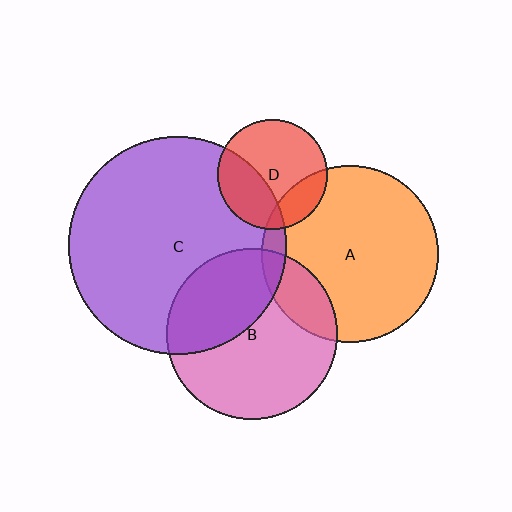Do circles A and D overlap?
Yes.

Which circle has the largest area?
Circle C (purple).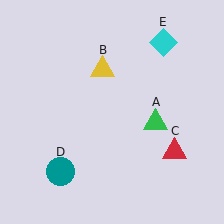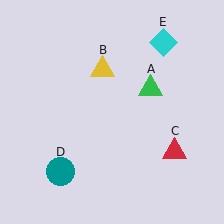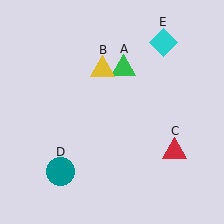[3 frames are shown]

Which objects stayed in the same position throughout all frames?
Yellow triangle (object B) and red triangle (object C) and teal circle (object D) and cyan diamond (object E) remained stationary.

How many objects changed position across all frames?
1 object changed position: green triangle (object A).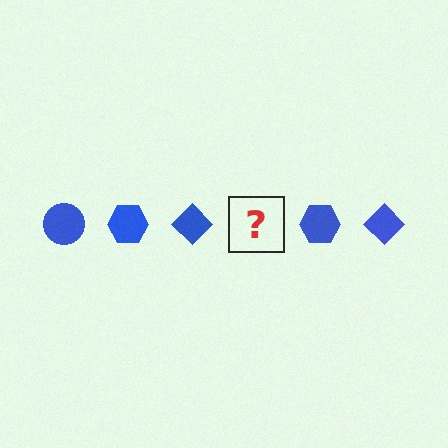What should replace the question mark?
The question mark should be replaced with a blue circle.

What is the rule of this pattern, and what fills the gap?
The rule is that the pattern cycles through circle, hexagon, diamond shapes in blue. The gap should be filled with a blue circle.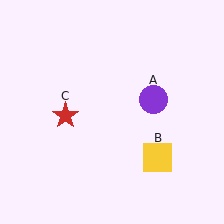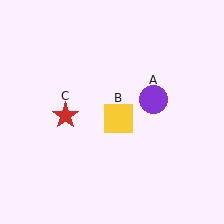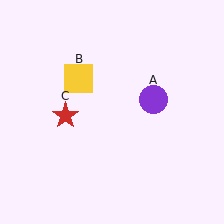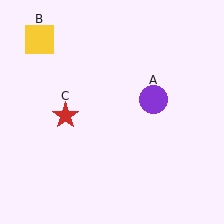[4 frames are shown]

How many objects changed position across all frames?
1 object changed position: yellow square (object B).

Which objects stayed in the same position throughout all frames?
Purple circle (object A) and red star (object C) remained stationary.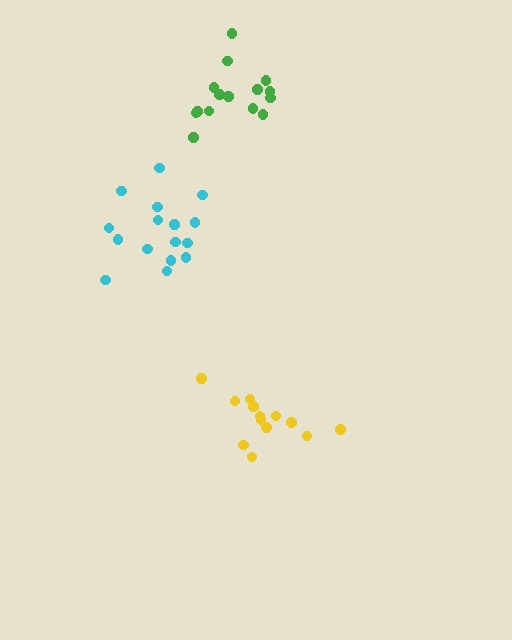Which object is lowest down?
The yellow cluster is bottommost.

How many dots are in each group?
Group 1: 16 dots, Group 2: 13 dots, Group 3: 15 dots (44 total).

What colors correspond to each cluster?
The clusters are colored: cyan, yellow, green.